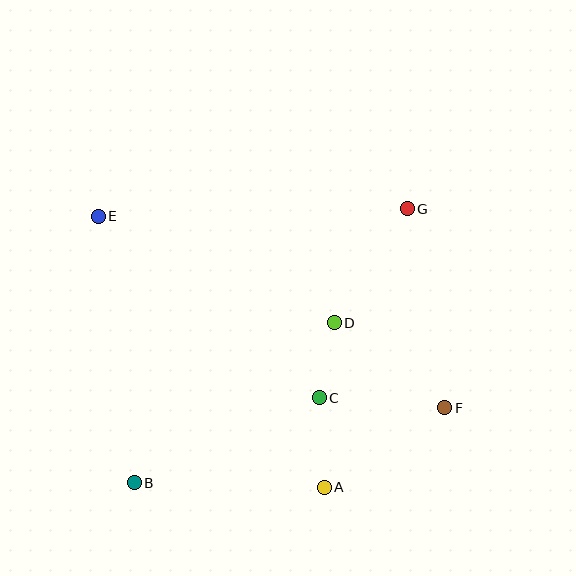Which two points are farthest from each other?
Points E and F are farthest from each other.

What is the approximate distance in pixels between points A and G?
The distance between A and G is approximately 291 pixels.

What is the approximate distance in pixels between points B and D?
The distance between B and D is approximately 256 pixels.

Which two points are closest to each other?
Points C and D are closest to each other.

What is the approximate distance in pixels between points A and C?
The distance between A and C is approximately 90 pixels.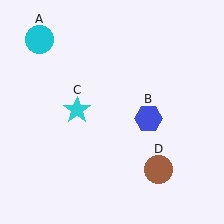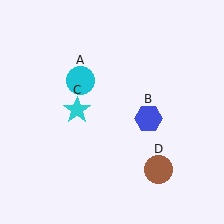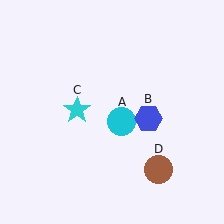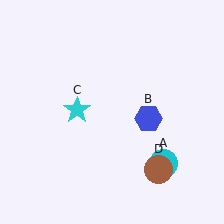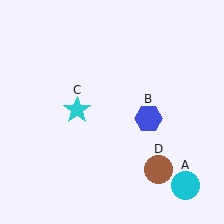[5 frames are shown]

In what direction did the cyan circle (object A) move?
The cyan circle (object A) moved down and to the right.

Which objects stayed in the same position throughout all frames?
Blue hexagon (object B) and cyan star (object C) and brown circle (object D) remained stationary.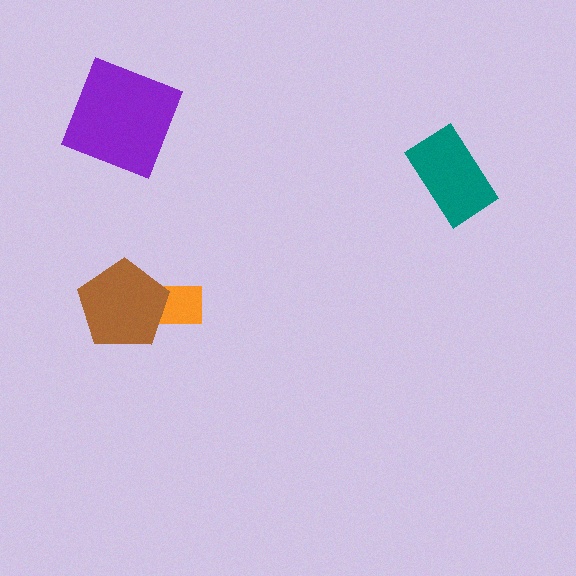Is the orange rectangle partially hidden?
Yes, it is partially covered by another shape.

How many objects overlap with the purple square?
0 objects overlap with the purple square.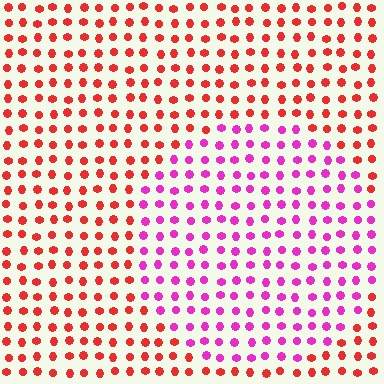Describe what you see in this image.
The image is filled with small red elements in a uniform arrangement. A circle-shaped region is visible where the elements are tinted to a slightly different hue, forming a subtle color boundary.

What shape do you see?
I see a circle.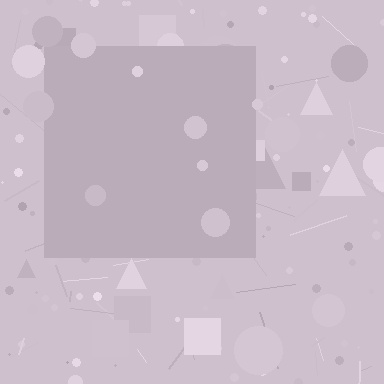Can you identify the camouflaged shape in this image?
The camouflaged shape is a square.